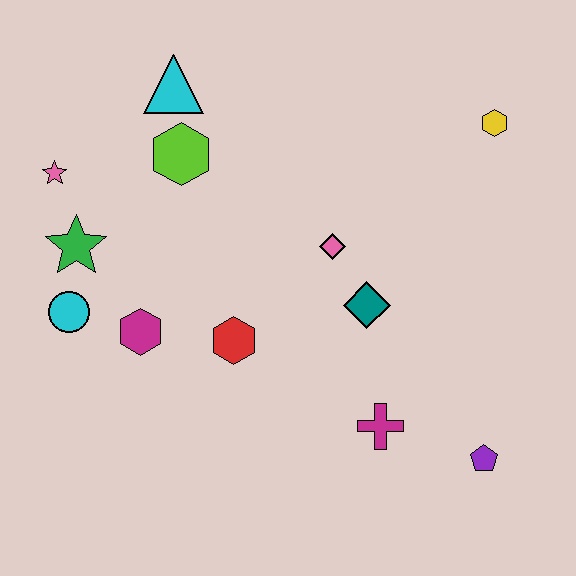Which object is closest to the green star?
The cyan circle is closest to the green star.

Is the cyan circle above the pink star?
No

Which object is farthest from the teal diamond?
The pink star is farthest from the teal diamond.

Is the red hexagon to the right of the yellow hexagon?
No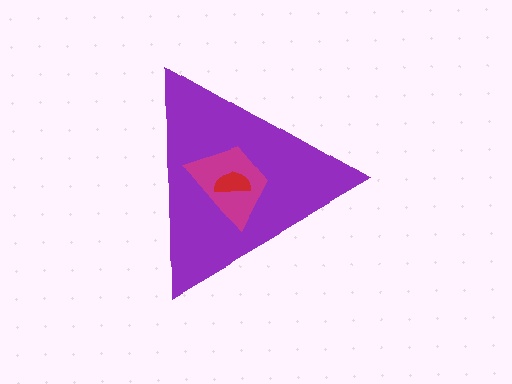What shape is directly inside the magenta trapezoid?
The red semicircle.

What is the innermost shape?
The red semicircle.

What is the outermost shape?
The purple triangle.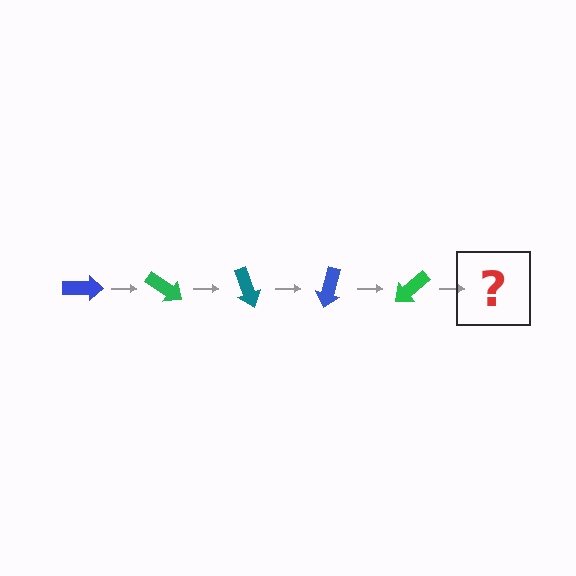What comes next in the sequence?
The next element should be a teal arrow, rotated 175 degrees from the start.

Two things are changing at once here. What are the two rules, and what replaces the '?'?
The two rules are that it rotates 35 degrees each step and the color cycles through blue, green, and teal. The '?' should be a teal arrow, rotated 175 degrees from the start.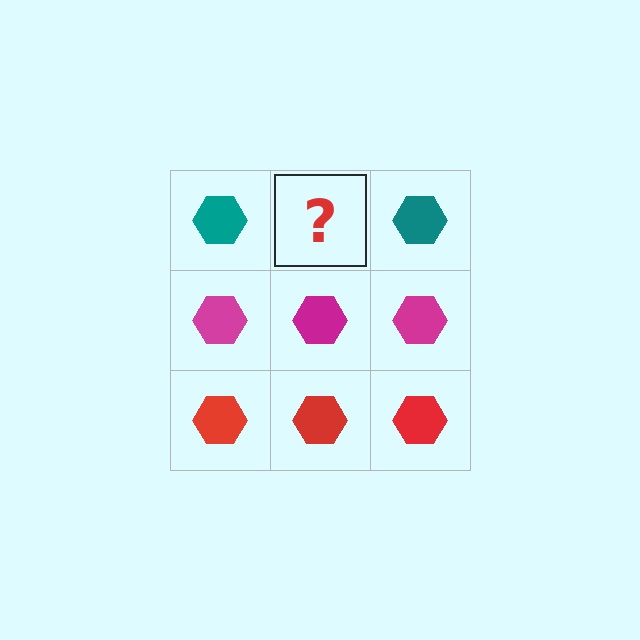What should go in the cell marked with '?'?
The missing cell should contain a teal hexagon.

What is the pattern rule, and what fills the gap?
The rule is that each row has a consistent color. The gap should be filled with a teal hexagon.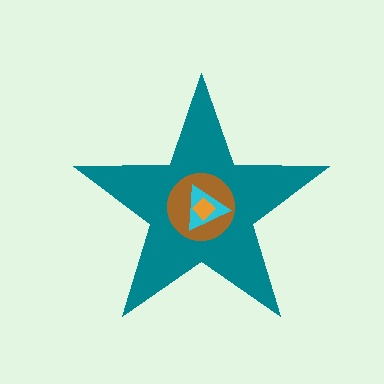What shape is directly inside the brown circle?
The cyan triangle.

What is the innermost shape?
The orange diamond.